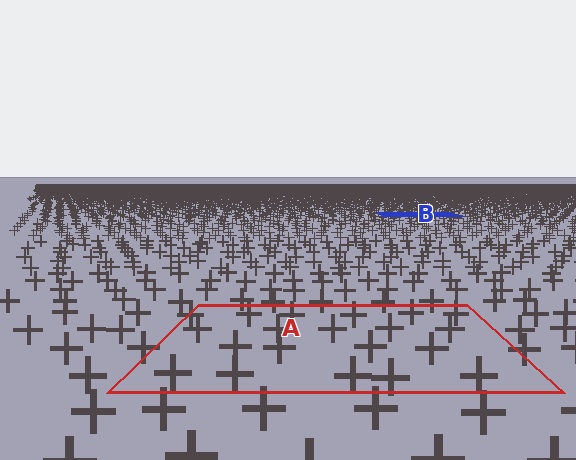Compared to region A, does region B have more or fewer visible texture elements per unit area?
Region B has more texture elements per unit area — they are packed more densely because it is farther away.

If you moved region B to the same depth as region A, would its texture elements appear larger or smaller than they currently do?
They would appear larger. At a closer depth, the same texture elements are projected at a bigger on-screen size.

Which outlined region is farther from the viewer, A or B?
Region B is farther from the viewer — the texture elements inside it appear smaller and more densely packed.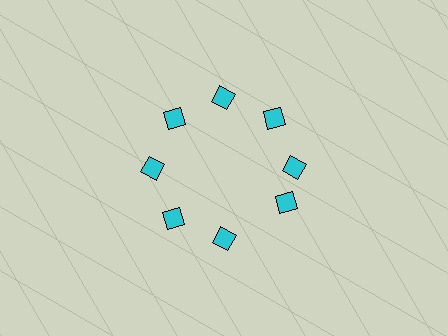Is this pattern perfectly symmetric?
No. The 8 cyan diamonds are arranged in a ring, but one element near the 4 o'clock position is rotated out of alignment along the ring, breaking the 8-fold rotational symmetry.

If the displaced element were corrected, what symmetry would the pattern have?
It would have 8-fold rotational symmetry — the pattern would map onto itself every 45 degrees.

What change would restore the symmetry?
The symmetry would be restored by rotating it back into even spacing with its neighbors so that all 8 diamonds sit at equal angles and equal distance from the center.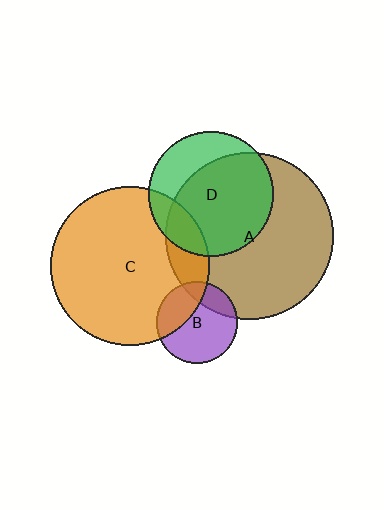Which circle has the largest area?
Circle A (brown).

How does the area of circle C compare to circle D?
Approximately 1.6 times.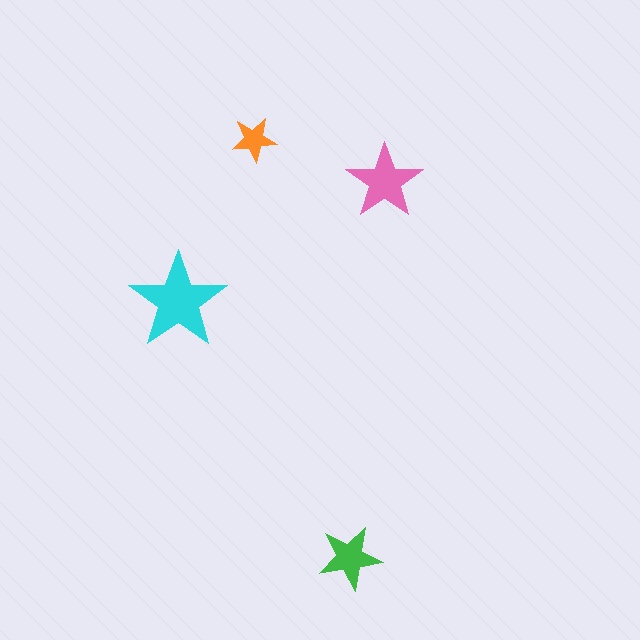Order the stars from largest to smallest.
the cyan one, the pink one, the green one, the orange one.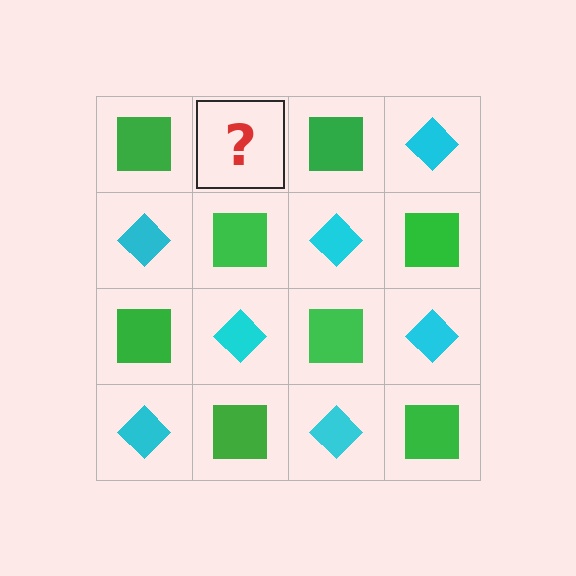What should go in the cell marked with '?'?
The missing cell should contain a cyan diamond.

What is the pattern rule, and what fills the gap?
The rule is that it alternates green square and cyan diamond in a checkerboard pattern. The gap should be filled with a cyan diamond.